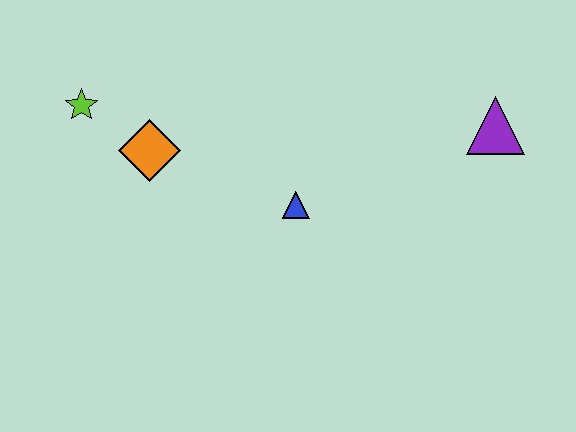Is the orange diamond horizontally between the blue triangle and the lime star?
Yes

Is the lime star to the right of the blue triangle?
No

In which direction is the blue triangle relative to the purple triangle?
The blue triangle is to the left of the purple triangle.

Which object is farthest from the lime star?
The purple triangle is farthest from the lime star.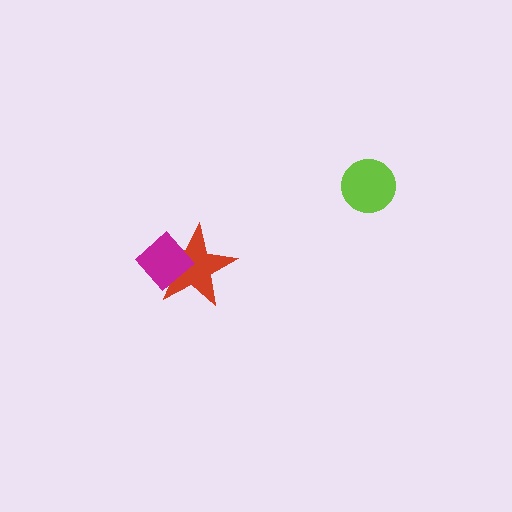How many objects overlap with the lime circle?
0 objects overlap with the lime circle.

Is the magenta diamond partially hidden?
No, no other shape covers it.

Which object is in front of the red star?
The magenta diamond is in front of the red star.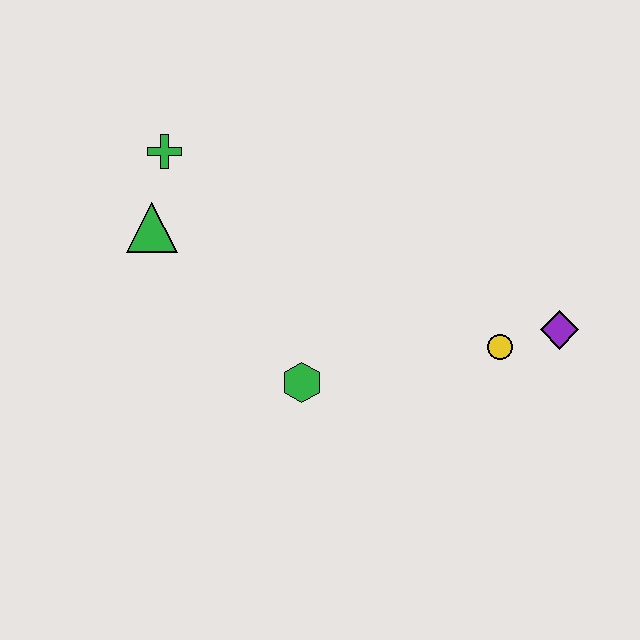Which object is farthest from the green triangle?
The purple diamond is farthest from the green triangle.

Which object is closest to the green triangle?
The green cross is closest to the green triangle.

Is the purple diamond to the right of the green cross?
Yes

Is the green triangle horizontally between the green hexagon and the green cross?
No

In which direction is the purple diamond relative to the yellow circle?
The purple diamond is to the right of the yellow circle.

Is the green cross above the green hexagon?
Yes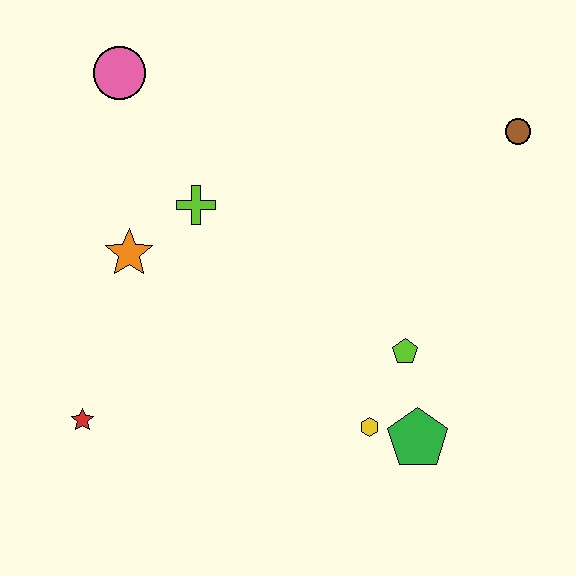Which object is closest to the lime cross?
The orange star is closest to the lime cross.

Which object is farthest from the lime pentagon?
The pink circle is farthest from the lime pentagon.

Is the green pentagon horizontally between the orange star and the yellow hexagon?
No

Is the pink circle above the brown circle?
Yes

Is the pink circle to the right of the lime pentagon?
No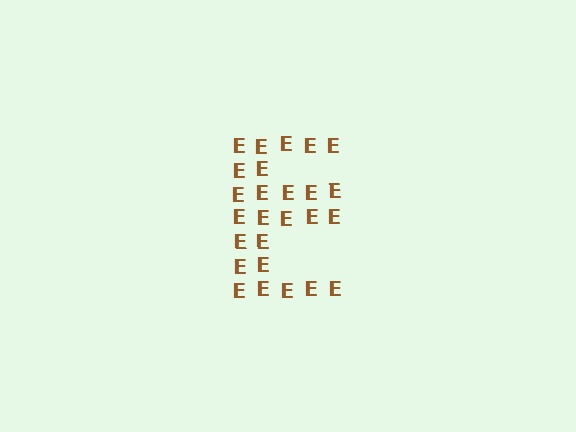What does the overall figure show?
The overall figure shows the letter E.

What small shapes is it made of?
It is made of small letter E's.